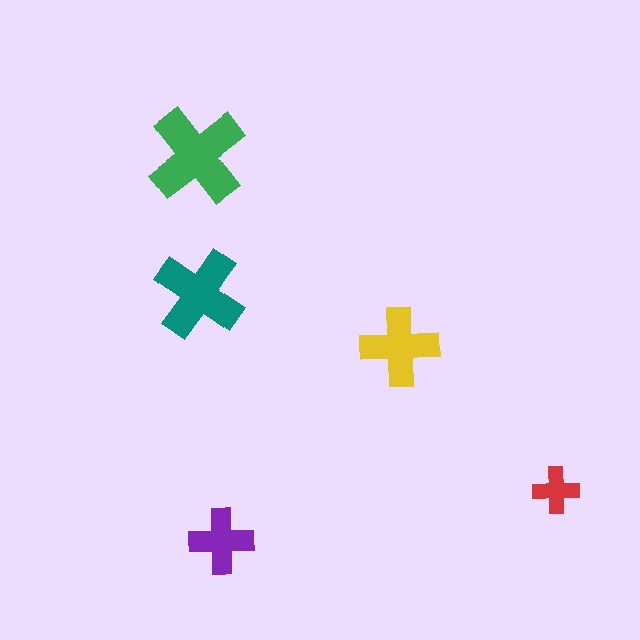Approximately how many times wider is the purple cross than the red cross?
About 1.5 times wider.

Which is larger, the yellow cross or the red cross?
The yellow one.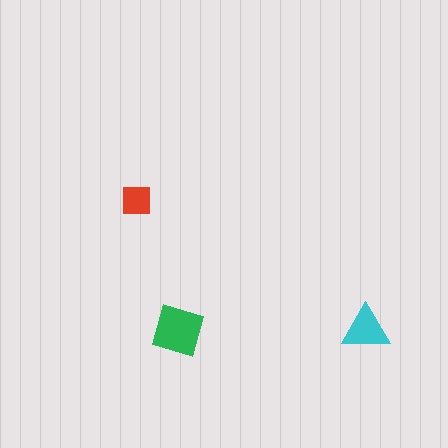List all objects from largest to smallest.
The green diamond, the cyan triangle, the red square.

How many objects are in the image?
There are 3 objects in the image.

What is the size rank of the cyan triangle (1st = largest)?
2nd.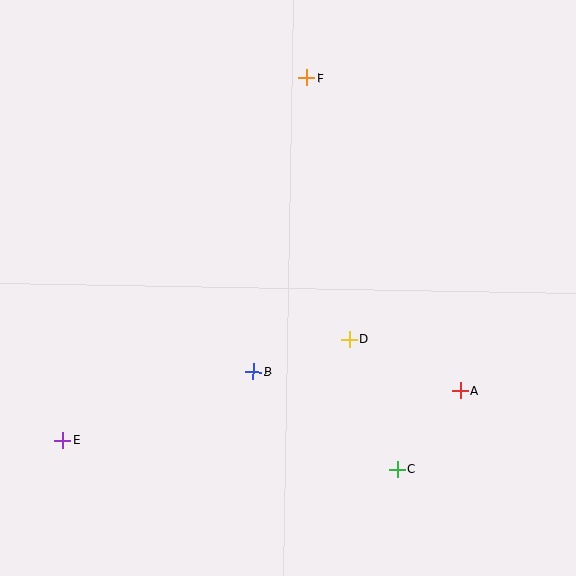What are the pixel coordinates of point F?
Point F is at (306, 78).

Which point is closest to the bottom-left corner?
Point E is closest to the bottom-left corner.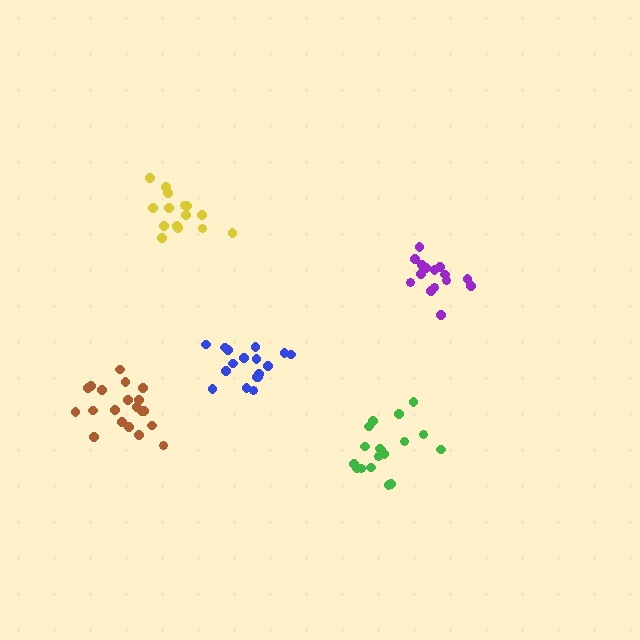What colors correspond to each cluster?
The clusters are colored: yellow, purple, blue, brown, green.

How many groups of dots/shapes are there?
There are 5 groups.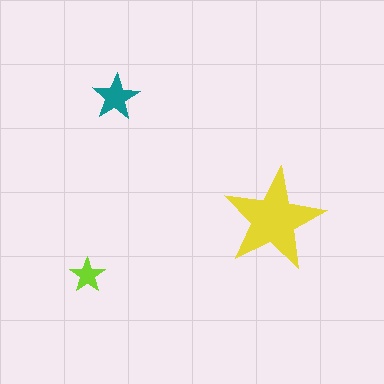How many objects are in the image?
There are 3 objects in the image.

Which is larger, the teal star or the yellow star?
The yellow one.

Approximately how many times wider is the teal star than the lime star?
About 1.5 times wider.